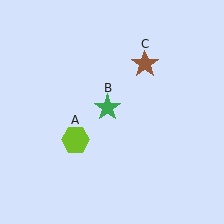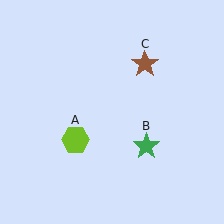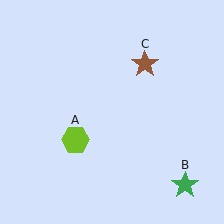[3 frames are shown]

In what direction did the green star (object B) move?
The green star (object B) moved down and to the right.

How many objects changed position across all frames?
1 object changed position: green star (object B).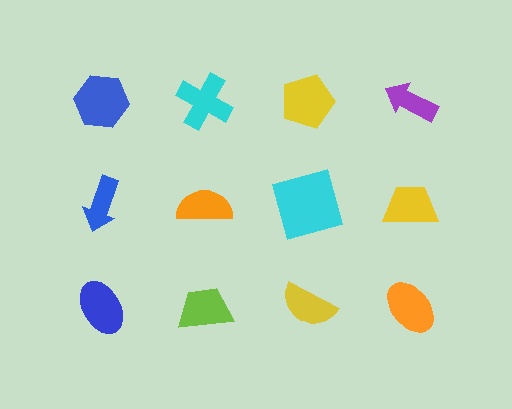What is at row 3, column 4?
An orange ellipse.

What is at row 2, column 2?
An orange semicircle.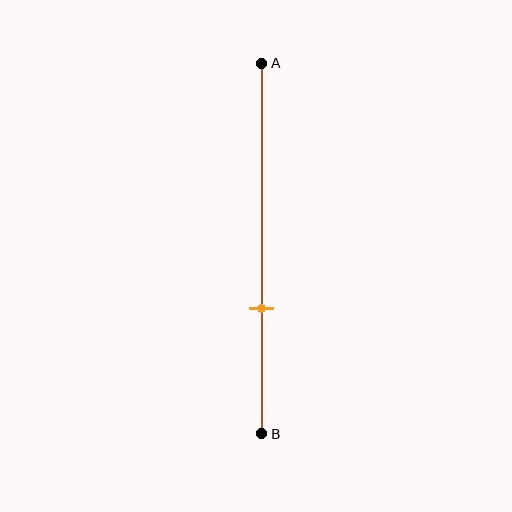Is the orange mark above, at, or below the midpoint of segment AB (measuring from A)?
The orange mark is below the midpoint of segment AB.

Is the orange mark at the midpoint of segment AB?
No, the mark is at about 65% from A, not at the 50% midpoint.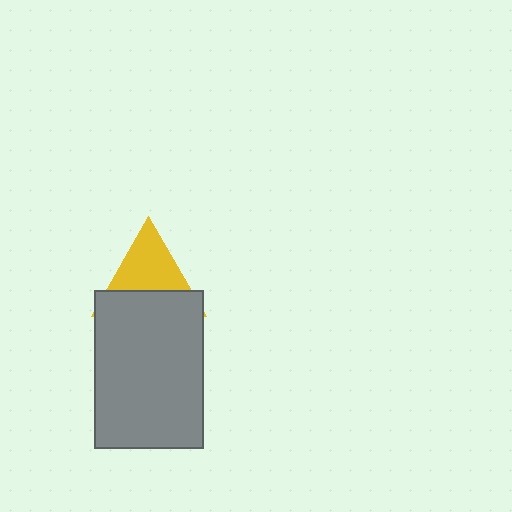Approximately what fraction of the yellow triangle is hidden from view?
Roughly 47% of the yellow triangle is hidden behind the gray rectangle.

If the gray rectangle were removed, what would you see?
You would see the complete yellow triangle.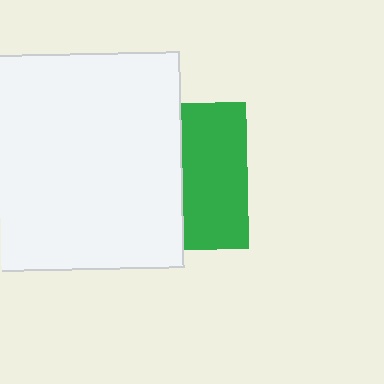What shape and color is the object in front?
The object in front is a white square.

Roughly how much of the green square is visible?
A small part of it is visible (roughly 44%).